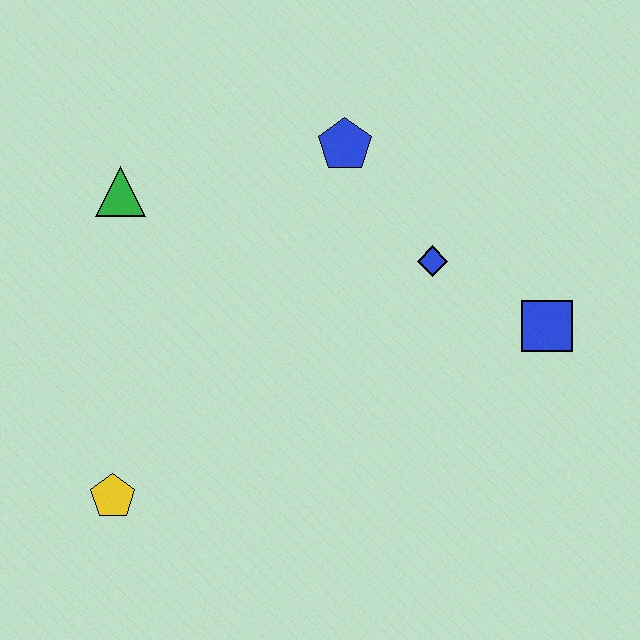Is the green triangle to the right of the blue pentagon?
No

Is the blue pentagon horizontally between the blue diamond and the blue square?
No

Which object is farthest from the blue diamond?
The yellow pentagon is farthest from the blue diamond.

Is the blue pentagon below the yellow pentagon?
No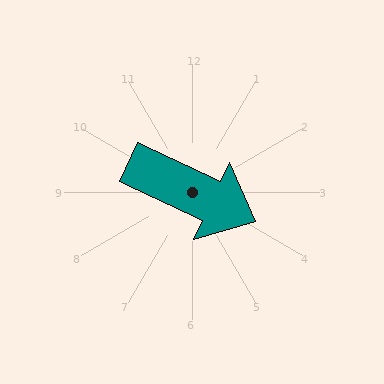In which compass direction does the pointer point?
Southeast.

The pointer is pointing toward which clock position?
Roughly 4 o'clock.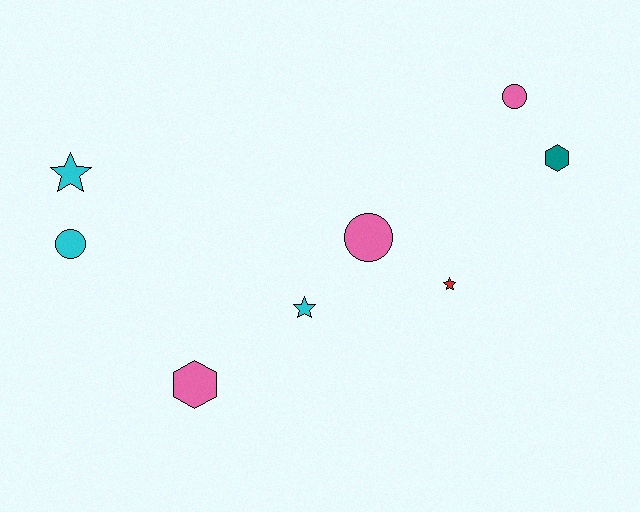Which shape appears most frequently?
Star, with 3 objects.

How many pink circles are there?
There are 2 pink circles.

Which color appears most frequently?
Cyan, with 3 objects.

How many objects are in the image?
There are 8 objects.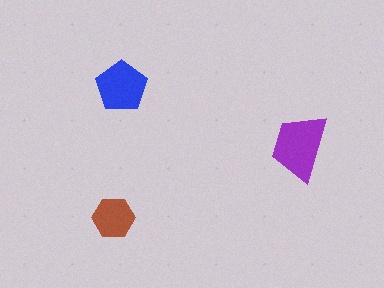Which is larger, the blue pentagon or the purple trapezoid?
The purple trapezoid.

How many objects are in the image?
There are 3 objects in the image.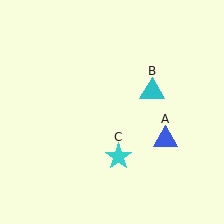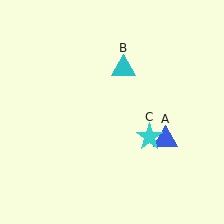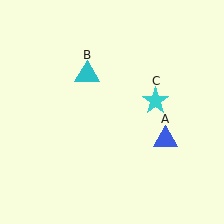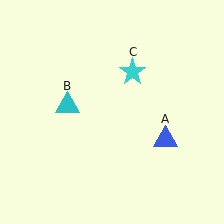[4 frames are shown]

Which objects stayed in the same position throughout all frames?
Blue triangle (object A) remained stationary.